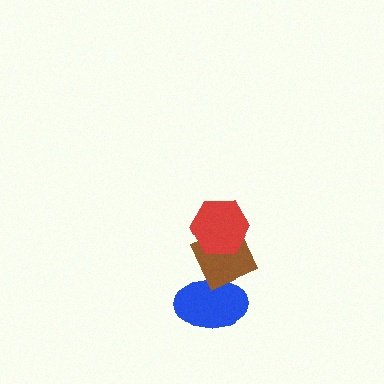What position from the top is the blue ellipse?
The blue ellipse is 3rd from the top.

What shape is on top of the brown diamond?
The red hexagon is on top of the brown diamond.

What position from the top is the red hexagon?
The red hexagon is 1st from the top.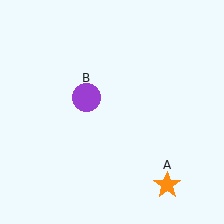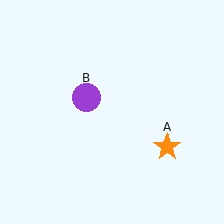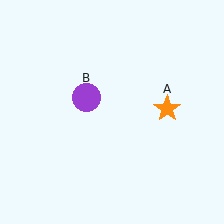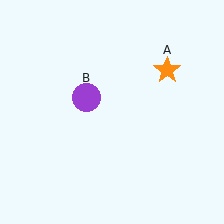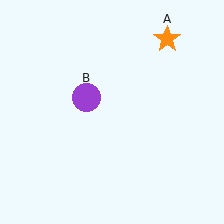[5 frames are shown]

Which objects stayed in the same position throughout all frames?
Purple circle (object B) remained stationary.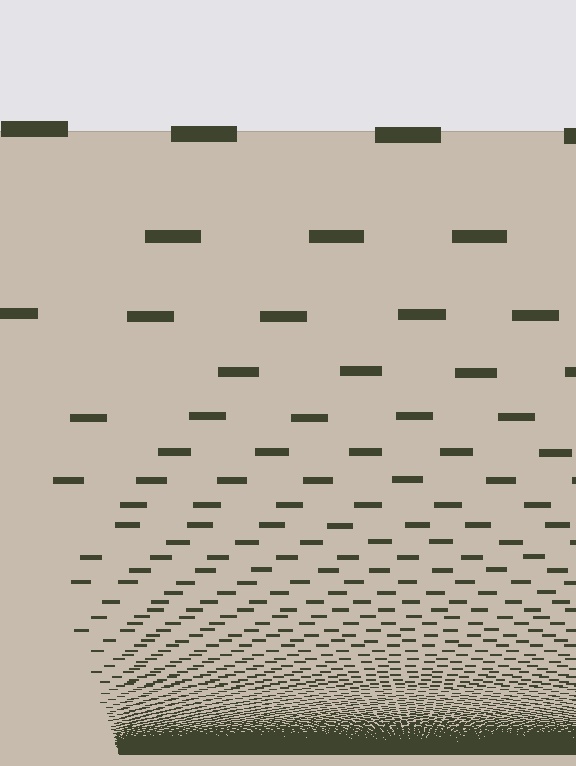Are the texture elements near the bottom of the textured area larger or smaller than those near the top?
Smaller. The gradient is inverted — elements near the bottom are smaller and denser.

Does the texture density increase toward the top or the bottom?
Density increases toward the bottom.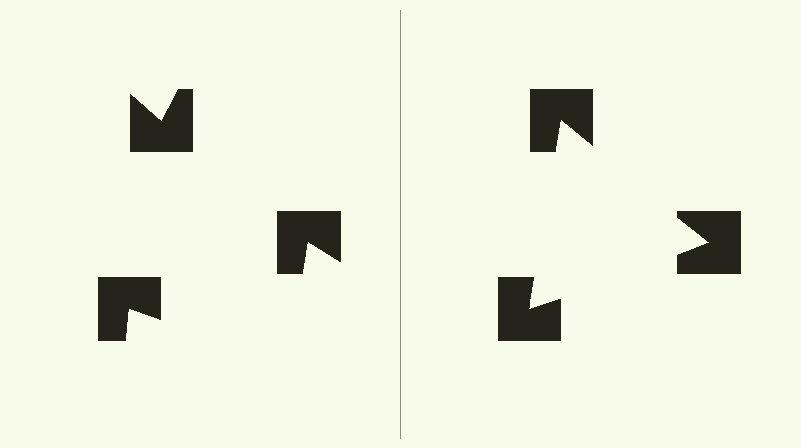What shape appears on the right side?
An illusory triangle.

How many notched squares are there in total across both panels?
6 — 3 on each side.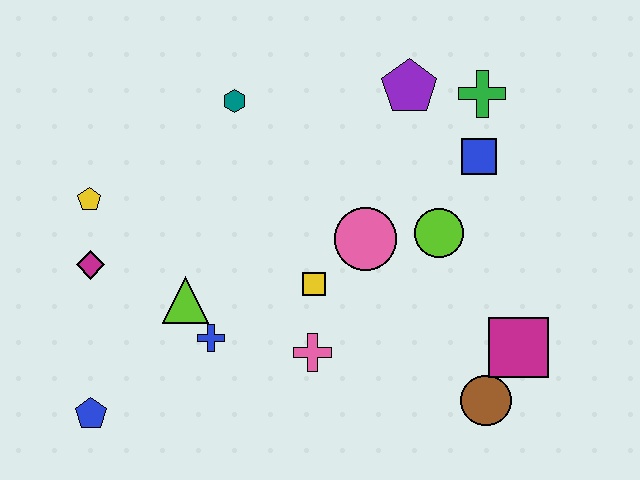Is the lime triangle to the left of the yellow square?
Yes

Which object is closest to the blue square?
The green cross is closest to the blue square.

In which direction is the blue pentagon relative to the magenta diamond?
The blue pentagon is below the magenta diamond.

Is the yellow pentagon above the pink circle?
Yes